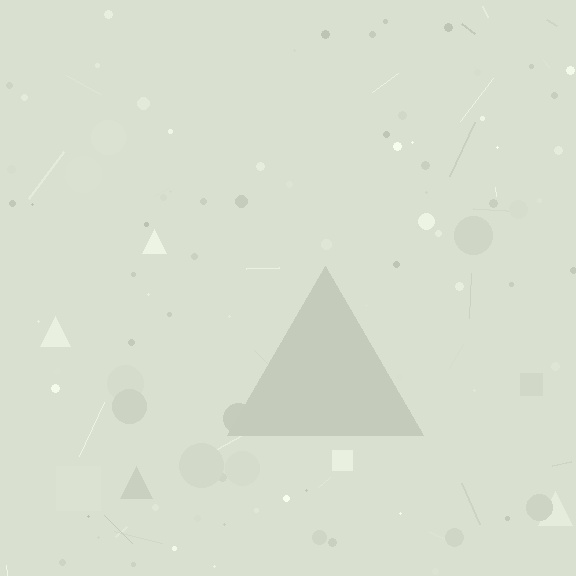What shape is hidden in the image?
A triangle is hidden in the image.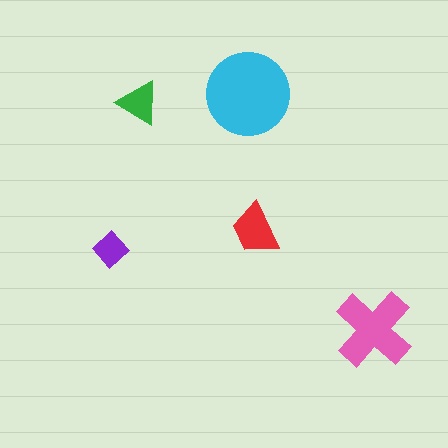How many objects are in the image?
There are 5 objects in the image.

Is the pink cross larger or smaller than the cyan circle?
Smaller.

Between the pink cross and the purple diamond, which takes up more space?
The pink cross.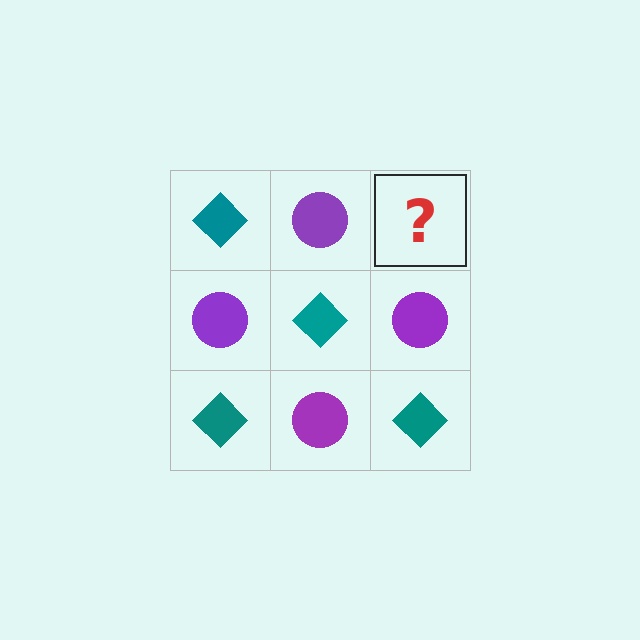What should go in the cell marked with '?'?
The missing cell should contain a teal diamond.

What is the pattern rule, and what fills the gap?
The rule is that it alternates teal diamond and purple circle in a checkerboard pattern. The gap should be filled with a teal diamond.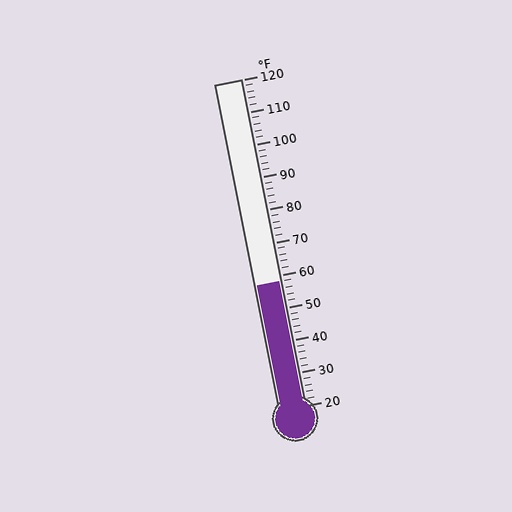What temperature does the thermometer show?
The thermometer shows approximately 58°F.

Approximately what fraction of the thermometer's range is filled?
The thermometer is filled to approximately 40% of its range.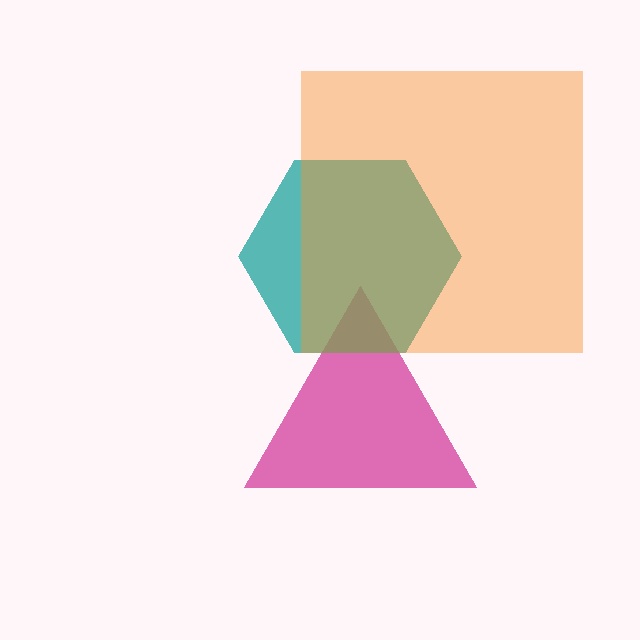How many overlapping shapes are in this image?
There are 3 overlapping shapes in the image.